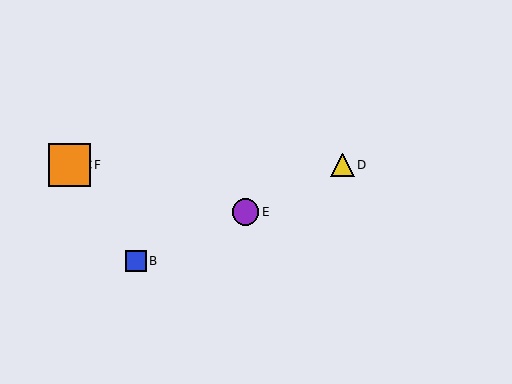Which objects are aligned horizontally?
Objects A, C, D, F are aligned horizontally.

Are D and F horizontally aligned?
Yes, both are at y≈165.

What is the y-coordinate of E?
Object E is at y≈212.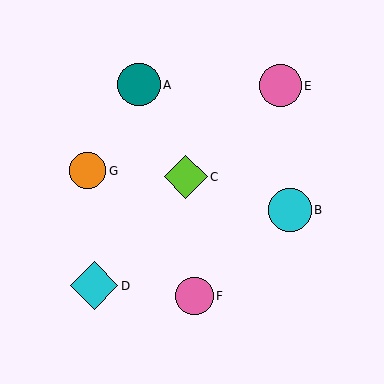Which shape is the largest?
The cyan diamond (labeled D) is the largest.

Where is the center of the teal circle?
The center of the teal circle is at (139, 85).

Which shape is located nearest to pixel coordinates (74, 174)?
The orange circle (labeled G) at (88, 171) is nearest to that location.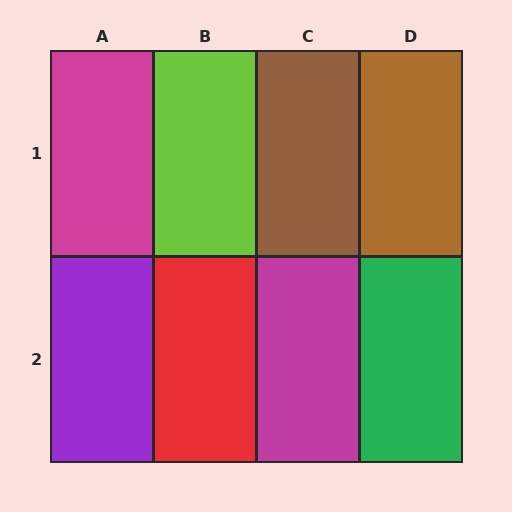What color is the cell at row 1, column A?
Magenta.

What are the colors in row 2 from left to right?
Purple, red, magenta, green.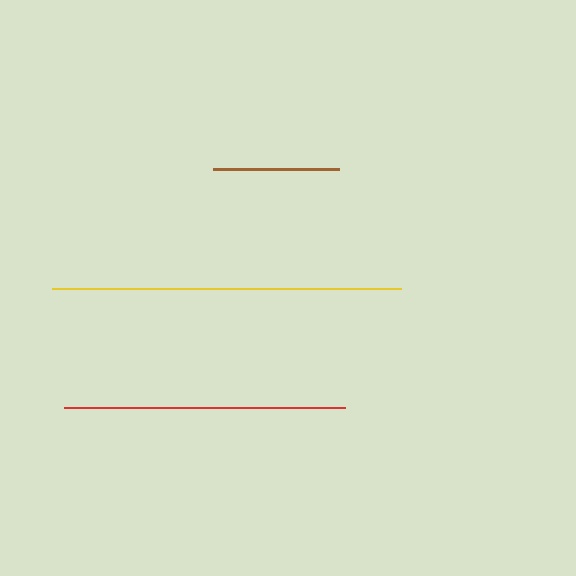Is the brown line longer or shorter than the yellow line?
The yellow line is longer than the brown line.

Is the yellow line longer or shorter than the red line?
The yellow line is longer than the red line.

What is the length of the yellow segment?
The yellow segment is approximately 348 pixels long.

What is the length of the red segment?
The red segment is approximately 280 pixels long.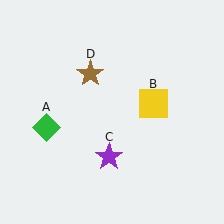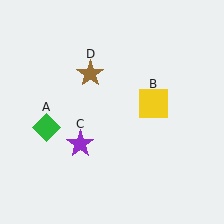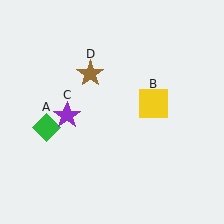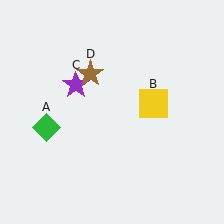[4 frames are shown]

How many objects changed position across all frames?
1 object changed position: purple star (object C).